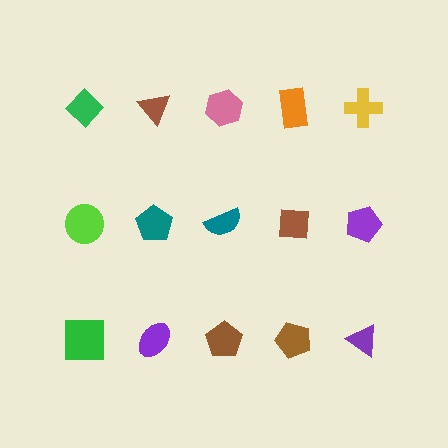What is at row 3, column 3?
A brown pentagon.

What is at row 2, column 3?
A teal semicircle.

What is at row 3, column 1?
A green square.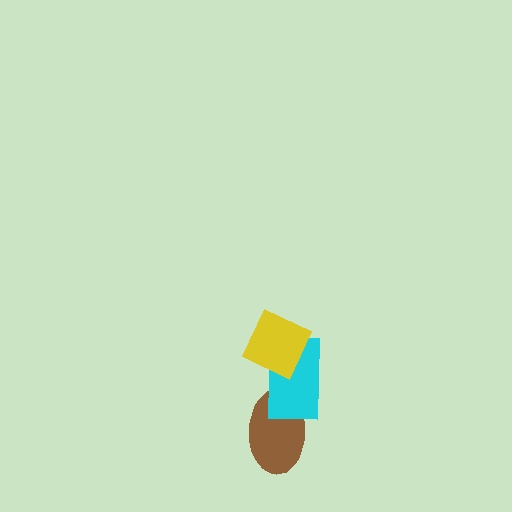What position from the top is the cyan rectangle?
The cyan rectangle is 2nd from the top.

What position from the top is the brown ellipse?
The brown ellipse is 3rd from the top.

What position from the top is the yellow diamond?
The yellow diamond is 1st from the top.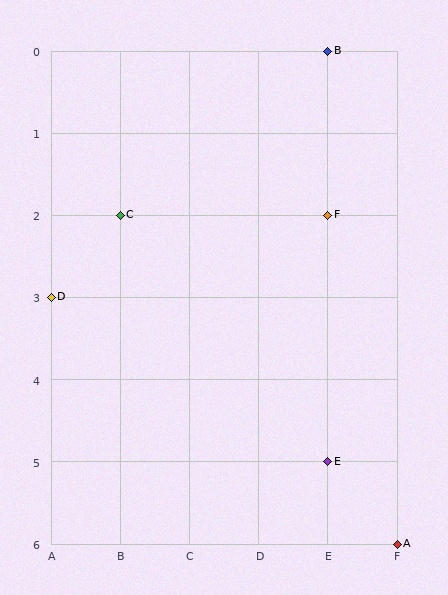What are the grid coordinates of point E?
Point E is at grid coordinates (E, 5).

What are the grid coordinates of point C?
Point C is at grid coordinates (B, 2).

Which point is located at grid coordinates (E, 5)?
Point E is at (E, 5).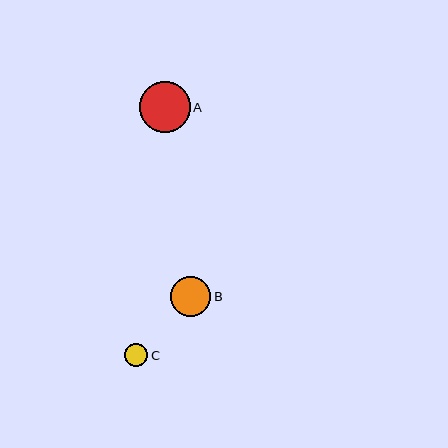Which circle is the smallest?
Circle C is the smallest with a size of approximately 23 pixels.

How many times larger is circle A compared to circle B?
Circle A is approximately 1.3 times the size of circle B.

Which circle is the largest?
Circle A is the largest with a size of approximately 51 pixels.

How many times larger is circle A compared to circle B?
Circle A is approximately 1.3 times the size of circle B.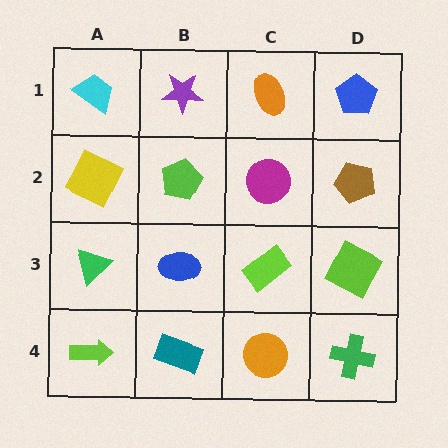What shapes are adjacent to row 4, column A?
A green triangle (row 3, column A), a teal rectangle (row 4, column B).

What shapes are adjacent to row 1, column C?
A magenta circle (row 2, column C), a purple star (row 1, column B), a blue pentagon (row 1, column D).